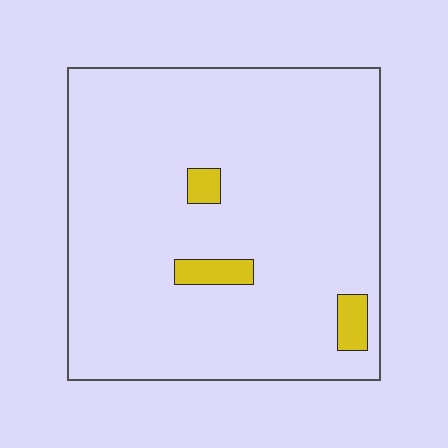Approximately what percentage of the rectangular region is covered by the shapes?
Approximately 5%.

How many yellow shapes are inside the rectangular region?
3.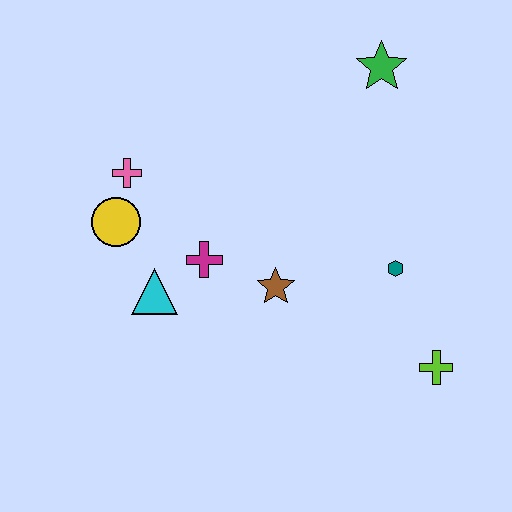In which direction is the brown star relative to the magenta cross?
The brown star is to the right of the magenta cross.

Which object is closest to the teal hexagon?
The lime cross is closest to the teal hexagon.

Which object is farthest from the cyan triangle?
The green star is farthest from the cyan triangle.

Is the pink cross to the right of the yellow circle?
Yes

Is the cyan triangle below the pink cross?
Yes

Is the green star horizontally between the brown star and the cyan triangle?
No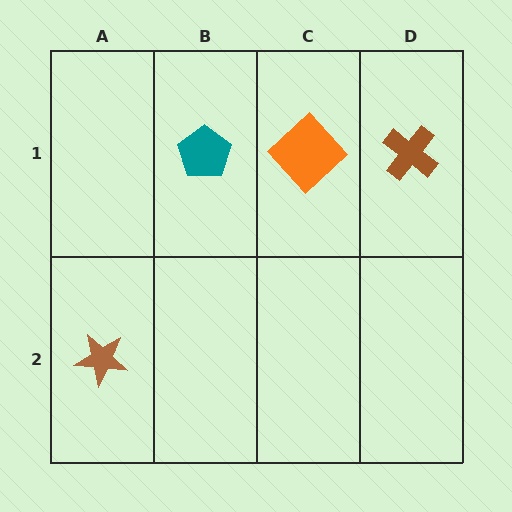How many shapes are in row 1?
3 shapes.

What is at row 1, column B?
A teal pentagon.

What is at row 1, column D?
A brown cross.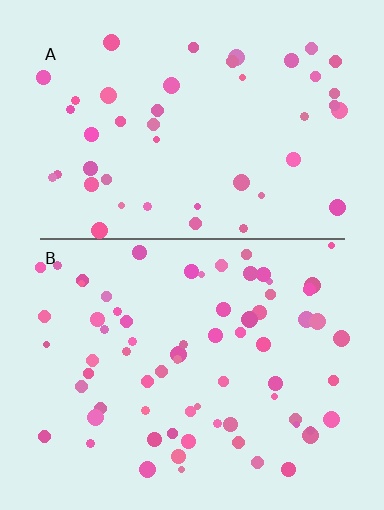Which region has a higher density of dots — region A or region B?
B (the bottom).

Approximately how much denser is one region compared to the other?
Approximately 1.5× — region B over region A.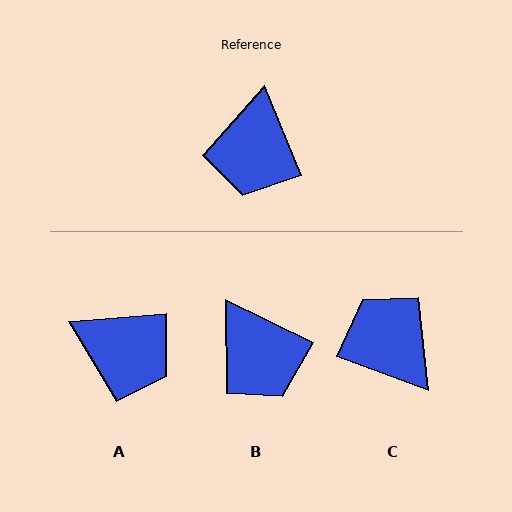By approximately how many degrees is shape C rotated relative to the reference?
Approximately 132 degrees clockwise.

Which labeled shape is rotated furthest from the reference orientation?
C, about 132 degrees away.